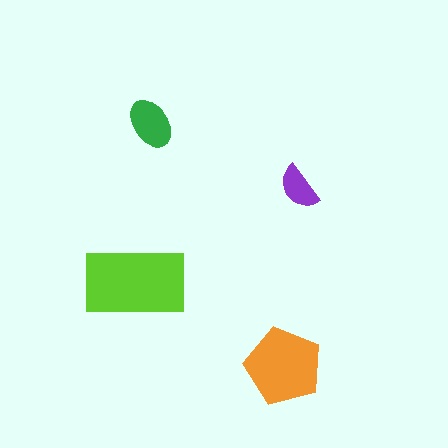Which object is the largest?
The lime rectangle.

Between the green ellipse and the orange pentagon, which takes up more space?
The orange pentagon.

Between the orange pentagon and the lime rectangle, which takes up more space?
The lime rectangle.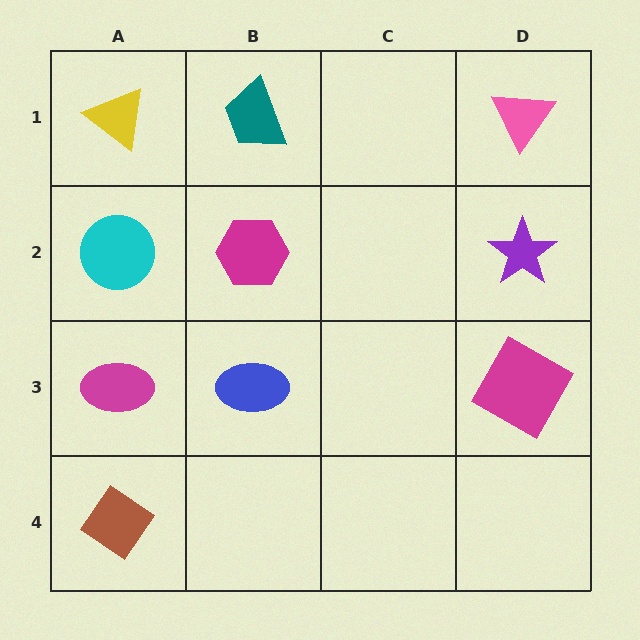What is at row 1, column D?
A pink triangle.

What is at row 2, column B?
A magenta hexagon.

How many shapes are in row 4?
1 shape.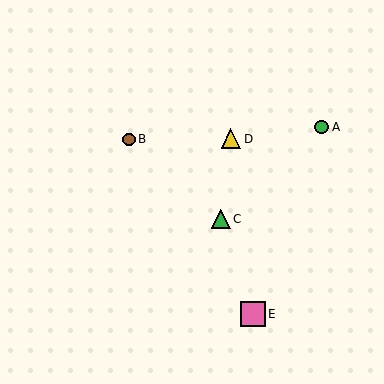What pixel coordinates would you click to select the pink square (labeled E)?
Click at (253, 314) to select the pink square E.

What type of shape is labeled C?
Shape C is a green triangle.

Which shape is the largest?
The pink square (labeled E) is the largest.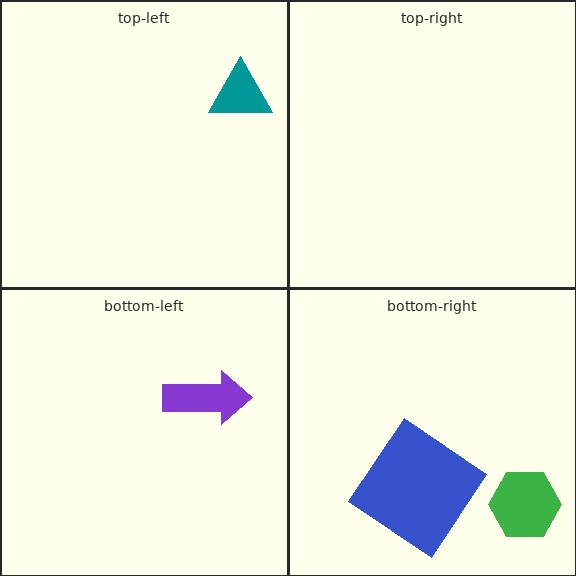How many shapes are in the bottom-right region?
2.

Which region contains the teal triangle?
The top-left region.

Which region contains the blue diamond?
The bottom-right region.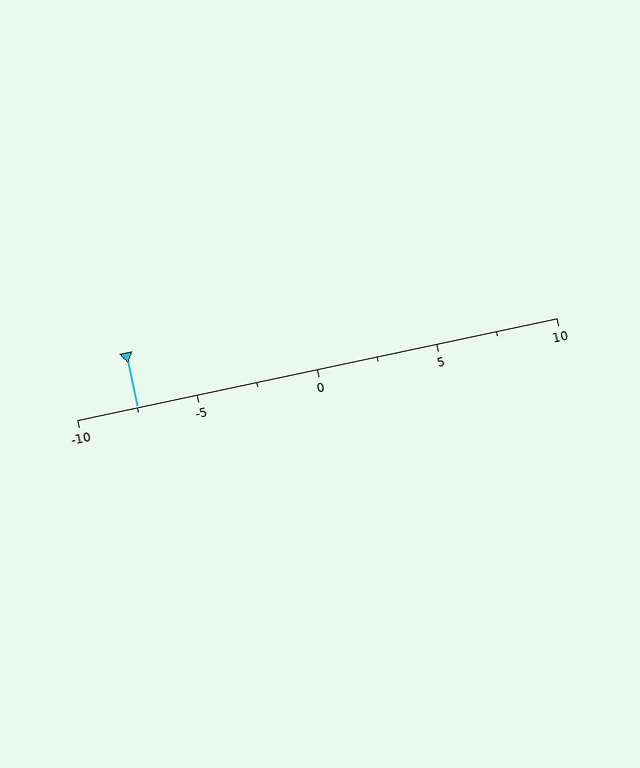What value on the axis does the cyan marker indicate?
The marker indicates approximately -7.5.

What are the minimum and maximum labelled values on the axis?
The axis runs from -10 to 10.